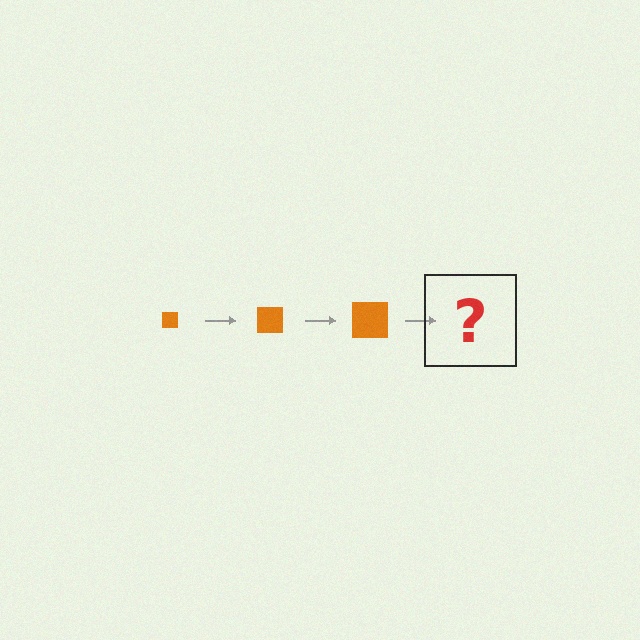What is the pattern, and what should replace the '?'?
The pattern is that the square gets progressively larger each step. The '?' should be an orange square, larger than the previous one.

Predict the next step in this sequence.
The next step is an orange square, larger than the previous one.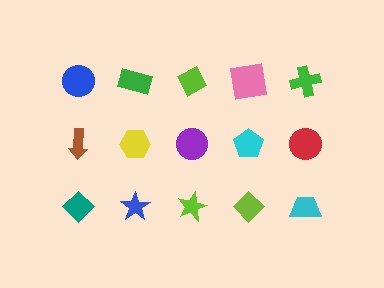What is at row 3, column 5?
A cyan trapezoid.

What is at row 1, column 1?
A blue circle.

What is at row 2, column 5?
A red circle.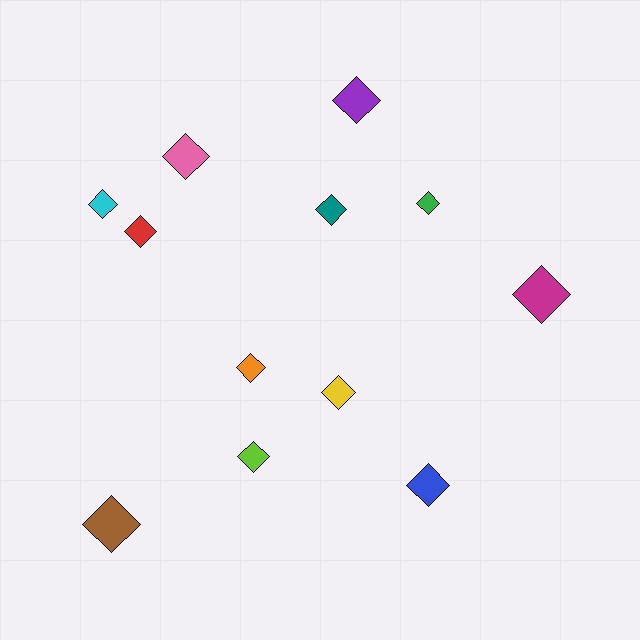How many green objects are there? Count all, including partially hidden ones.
There is 1 green object.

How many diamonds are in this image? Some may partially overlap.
There are 12 diamonds.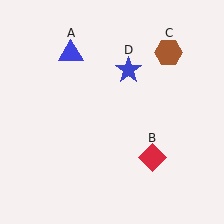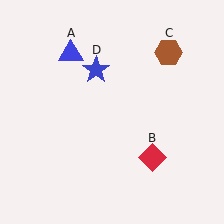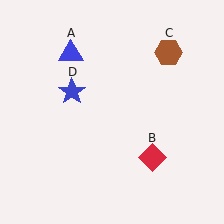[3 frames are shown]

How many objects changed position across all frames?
1 object changed position: blue star (object D).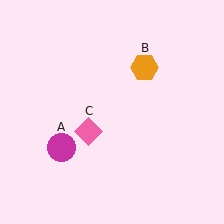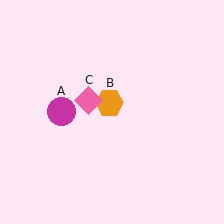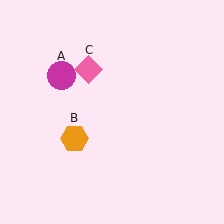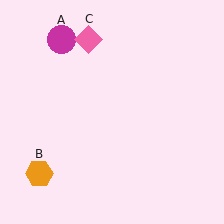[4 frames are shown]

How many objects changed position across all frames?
3 objects changed position: magenta circle (object A), orange hexagon (object B), pink diamond (object C).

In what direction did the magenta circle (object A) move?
The magenta circle (object A) moved up.